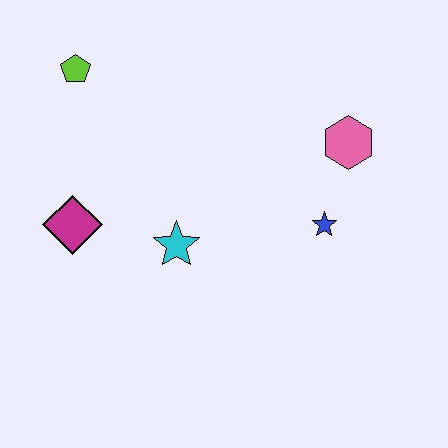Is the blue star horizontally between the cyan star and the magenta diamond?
No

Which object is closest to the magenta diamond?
The cyan star is closest to the magenta diamond.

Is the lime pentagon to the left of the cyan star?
Yes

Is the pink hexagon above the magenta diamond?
Yes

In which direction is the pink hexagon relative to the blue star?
The pink hexagon is above the blue star.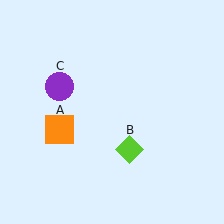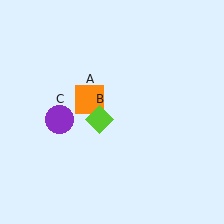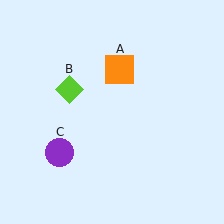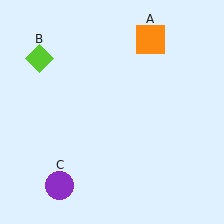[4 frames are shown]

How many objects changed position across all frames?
3 objects changed position: orange square (object A), lime diamond (object B), purple circle (object C).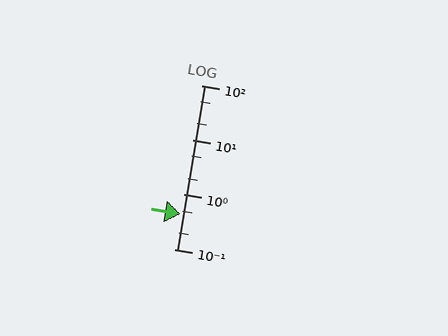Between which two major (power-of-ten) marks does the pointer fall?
The pointer is between 0.1 and 1.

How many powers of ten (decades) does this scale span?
The scale spans 3 decades, from 0.1 to 100.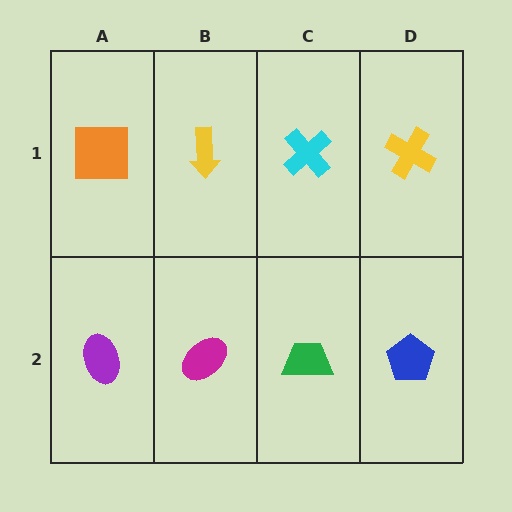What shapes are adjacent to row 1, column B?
A magenta ellipse (row 2, column B), an orange square (row 1, column A), a cyan cross (row 1, column C).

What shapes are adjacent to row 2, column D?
A yellow cross (row 1, column D), a green trapezoid (row 2, column C).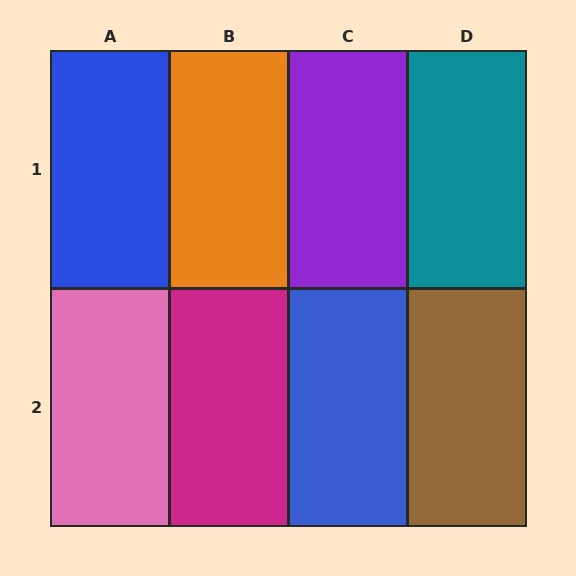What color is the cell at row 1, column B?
Orange.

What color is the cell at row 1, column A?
Blue.